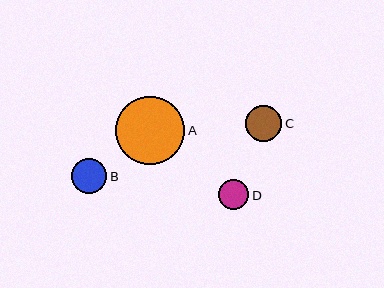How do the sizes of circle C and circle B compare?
Circle C and circle B are approximately the same size.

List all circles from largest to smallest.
From largest to smallest: A, C, B, D.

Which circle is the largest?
Circle A is the largest with a size of approximately 69 pixels.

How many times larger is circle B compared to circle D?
Circle B is approximately 1.1 times the size of circle D.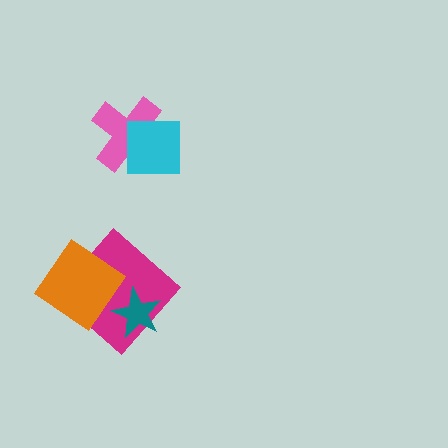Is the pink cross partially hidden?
Yes, it is partially covered by another shape.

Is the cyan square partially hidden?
No, no other shape covers it.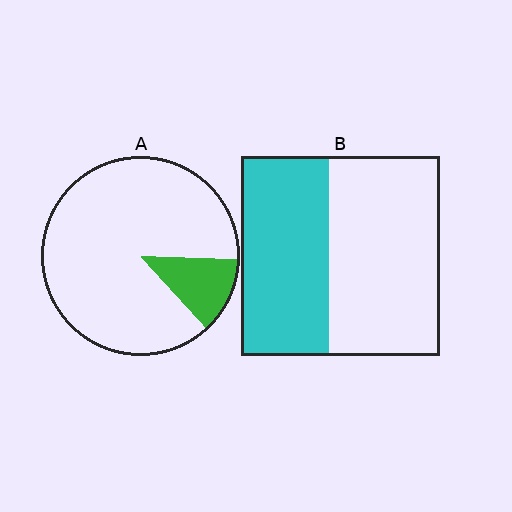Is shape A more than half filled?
No.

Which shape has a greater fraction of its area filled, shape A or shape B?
Shape B.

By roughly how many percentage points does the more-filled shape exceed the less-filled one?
By roughly 30 percentage points (B over A).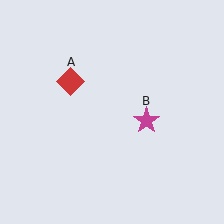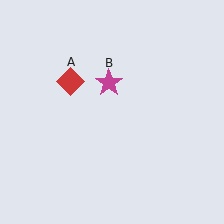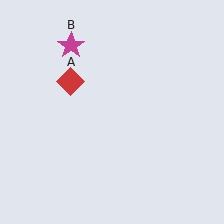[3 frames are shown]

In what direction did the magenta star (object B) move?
The magenta star (object B) moved up and to the left.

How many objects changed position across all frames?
1 object changed position: magenta star (object B).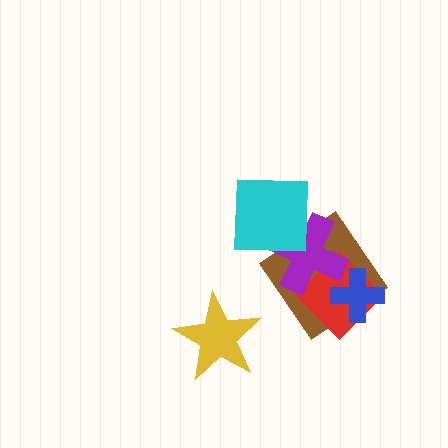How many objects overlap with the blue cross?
2 objects overlap with the blue cross.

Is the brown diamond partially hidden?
Yes, it is partially covered by another shape.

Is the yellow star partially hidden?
No, no other shape covers it.